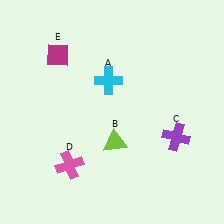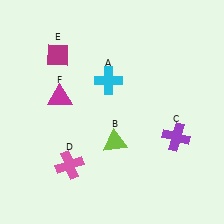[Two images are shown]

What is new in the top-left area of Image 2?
A magenta triangle (F) was added in the top-left area of Image 2.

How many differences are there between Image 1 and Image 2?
There is 1 difference between the two images.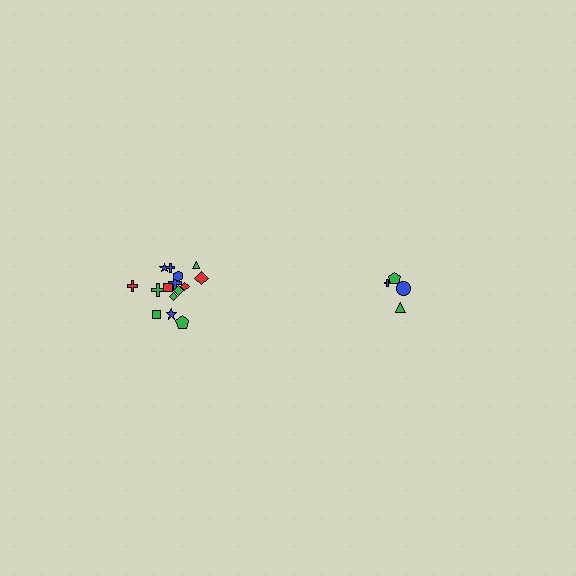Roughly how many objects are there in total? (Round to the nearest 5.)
Roughly 20 objects in total.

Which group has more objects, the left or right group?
The left group.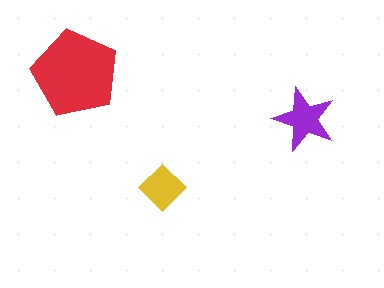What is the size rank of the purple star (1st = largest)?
2nd.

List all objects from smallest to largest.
The yellow diamond, the purple star, the red pentagon.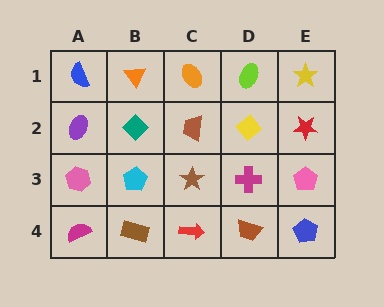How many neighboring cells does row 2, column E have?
3.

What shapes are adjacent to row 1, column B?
A teal diamond (row 2, column B), a blue semicircle (row 1, column A), an orange ellipse (row 1, column C).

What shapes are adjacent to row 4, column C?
A brown star (row 3, column C), a brown rectangle (row 4, column B), a brown trapezoid (row 4, column D).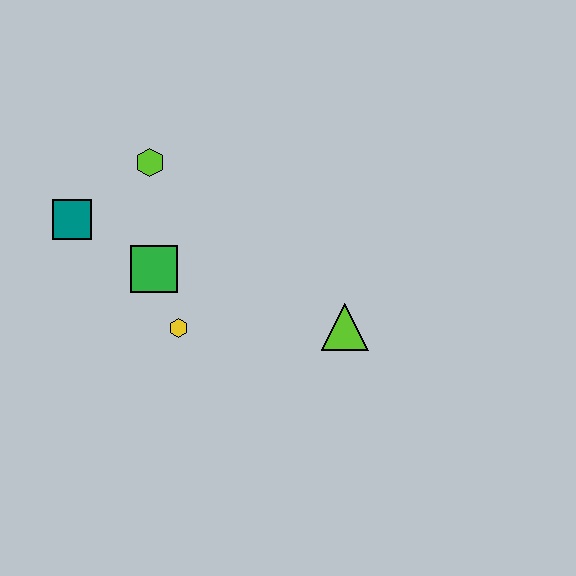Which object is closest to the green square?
The yellow hexagon is closest to the green square.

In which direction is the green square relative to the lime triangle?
The green square is to the left of the lime triangle.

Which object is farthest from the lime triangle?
The teal square is farthest from the lime triangle.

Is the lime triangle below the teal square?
Yes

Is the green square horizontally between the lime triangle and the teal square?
Yes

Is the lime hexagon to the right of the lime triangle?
No